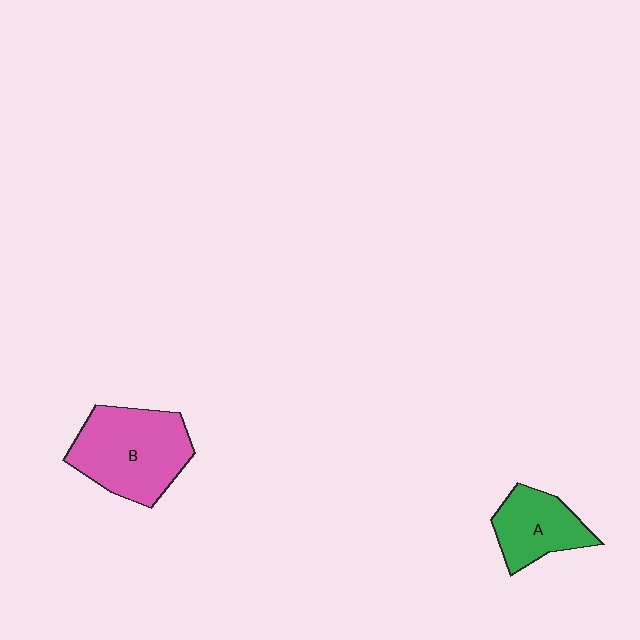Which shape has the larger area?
Shape B (pink).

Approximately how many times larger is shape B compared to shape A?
Approximately 1.6 times.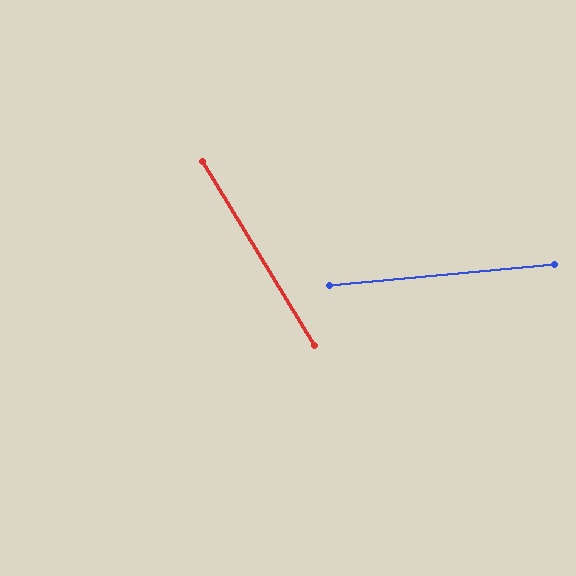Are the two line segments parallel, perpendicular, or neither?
Neither parallel nor perpendicular — they differ by about 64°.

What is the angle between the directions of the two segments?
Approximately 64 degrees.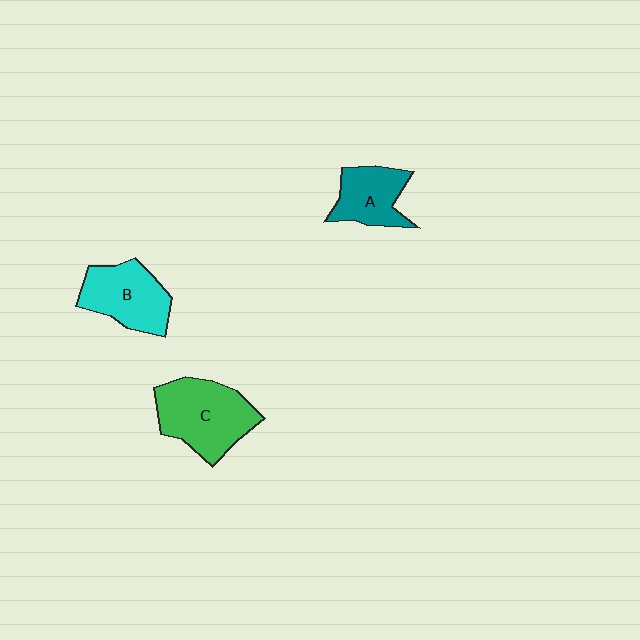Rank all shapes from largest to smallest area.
From largest to smallest: C (green), B (cyan), A (teal).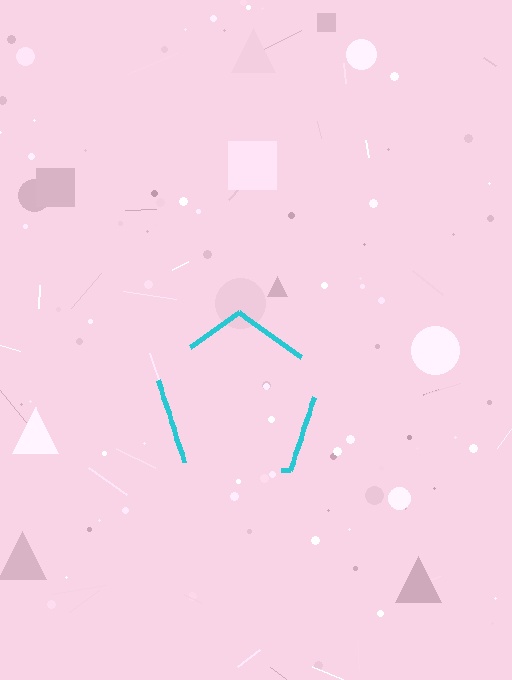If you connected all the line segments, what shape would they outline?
They would outline a pentagon.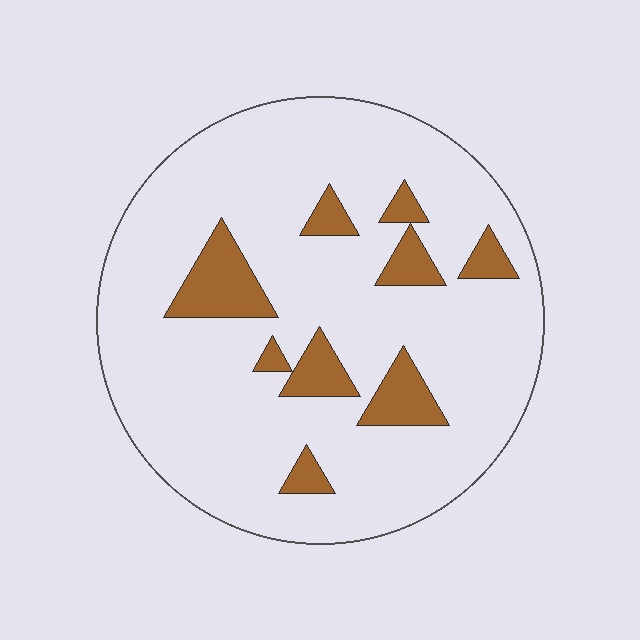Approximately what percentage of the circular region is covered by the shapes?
Approximately 15%.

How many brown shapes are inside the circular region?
9.